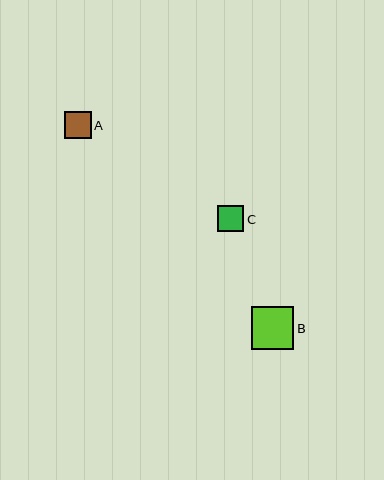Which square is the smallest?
Square A is the smallest with a size of approximately 27 pixels.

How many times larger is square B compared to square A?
Square B is approximately 1.6 times the size of square A.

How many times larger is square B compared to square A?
Square B is approximately 1.6 times the size of square A.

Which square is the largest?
Square B is the largest with a size of approximately 43 pixels.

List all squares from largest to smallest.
From largest to smallest: B, C, A.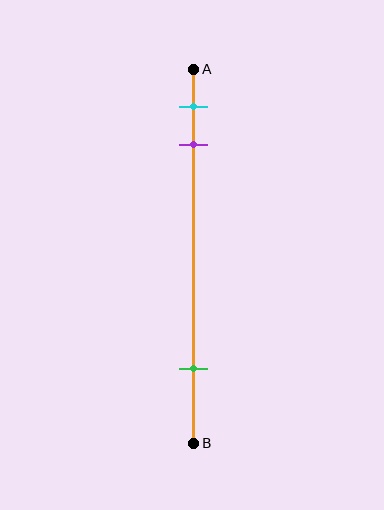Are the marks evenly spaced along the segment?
No, the marks are not evenly spaced.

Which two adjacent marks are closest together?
The cyan and purple marks are the closest adjacent pair.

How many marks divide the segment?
There are 3 marks dividing the segment.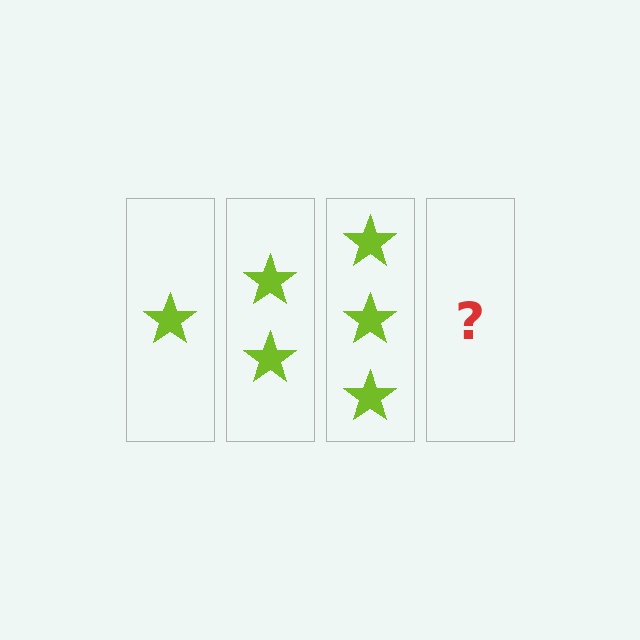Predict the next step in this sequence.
The next step is 4 stars.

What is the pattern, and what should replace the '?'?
The pattern is that each step adds one more star. The '?' should be 4 stars.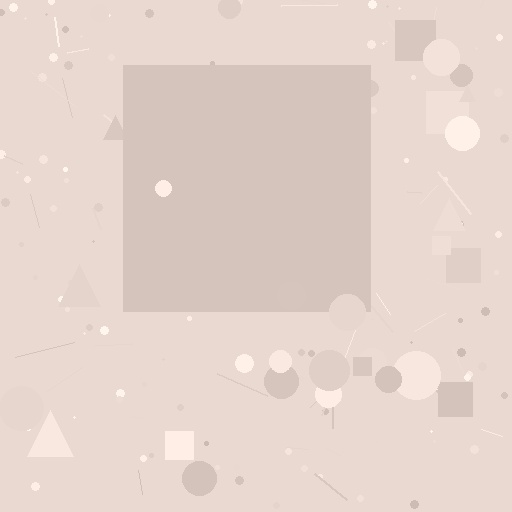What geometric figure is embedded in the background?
A square is embedded in the background.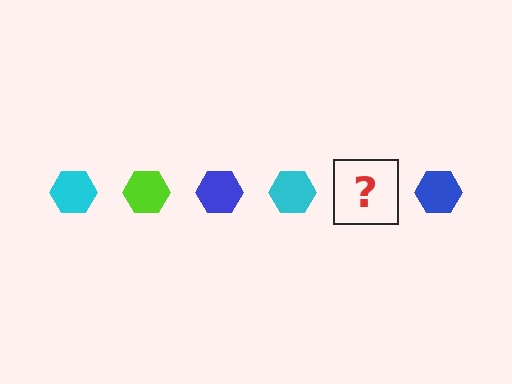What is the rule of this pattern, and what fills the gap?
The rule is that the pattern cycles through cyan, lime, blue hexagons. The gap should be filled with a lime hexagon.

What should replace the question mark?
The question mark should be replaced with a lime hexagon.